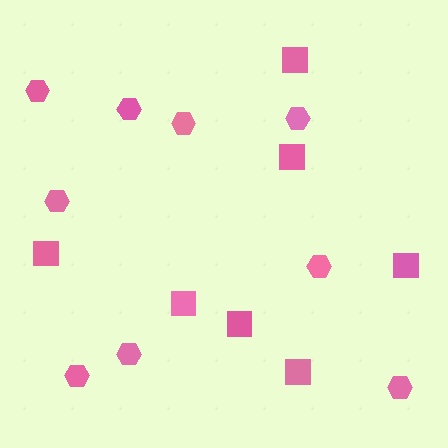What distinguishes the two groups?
There are 2 groups: one group of hexagons (9) and one group of squares (7).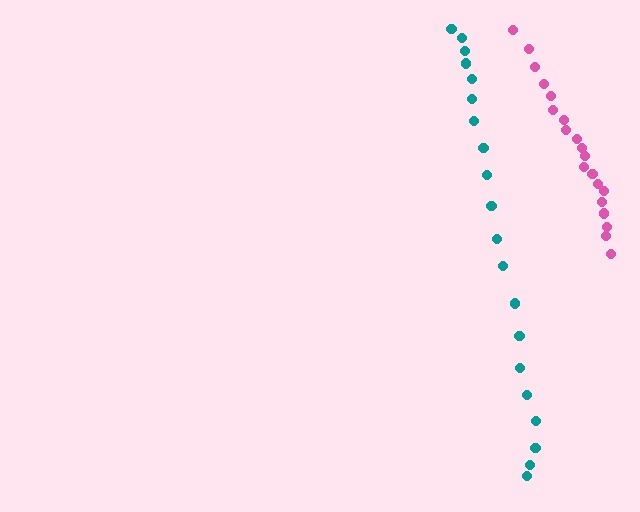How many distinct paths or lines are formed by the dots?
There are 2 distinct paths.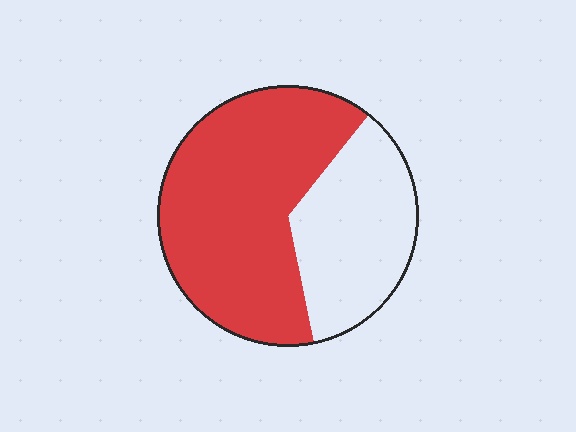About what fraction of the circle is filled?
About five eighths (5/8).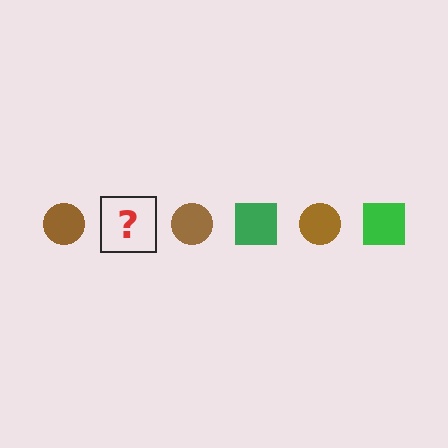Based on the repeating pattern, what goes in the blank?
The blank should be a green square.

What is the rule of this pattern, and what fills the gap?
The rule is that the pattern alternates between brown circle and green square. The gap should be filled with a green square.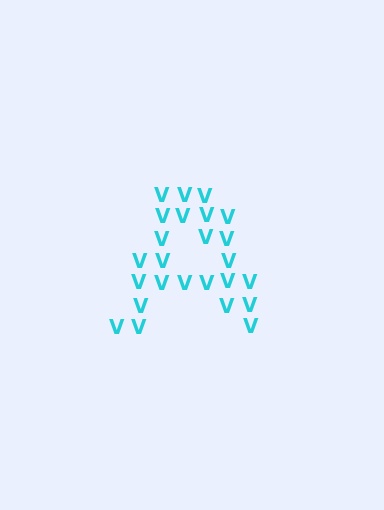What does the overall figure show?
The overall figure shows the letter A.